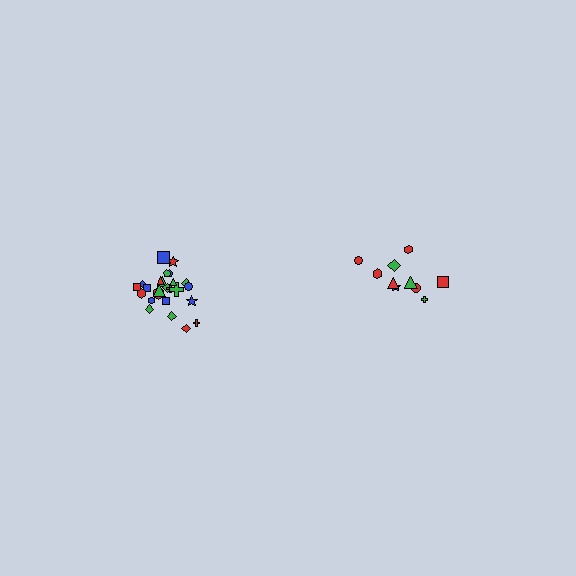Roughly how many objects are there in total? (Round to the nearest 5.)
Roughly 35 objects in total.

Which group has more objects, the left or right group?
The left group.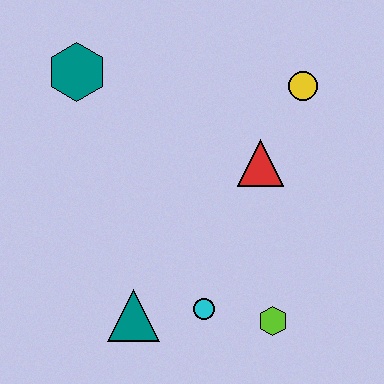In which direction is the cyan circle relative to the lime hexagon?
The cyan circle is to the left of the lime hexagon.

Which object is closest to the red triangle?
The yellow circle is closest to the red triangle.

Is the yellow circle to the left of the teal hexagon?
No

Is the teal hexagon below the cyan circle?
No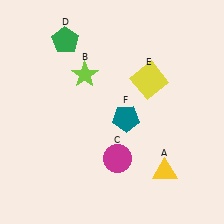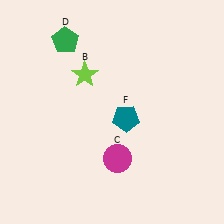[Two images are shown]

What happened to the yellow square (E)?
The yellow square (E) was removed in Image 2. It was in the top-right area of Image 1.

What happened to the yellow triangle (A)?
The yellow triangle (A) was removed in Image 2. It was in the bottom-right area of Image 1.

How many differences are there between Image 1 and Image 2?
There are 2 differences between the two images.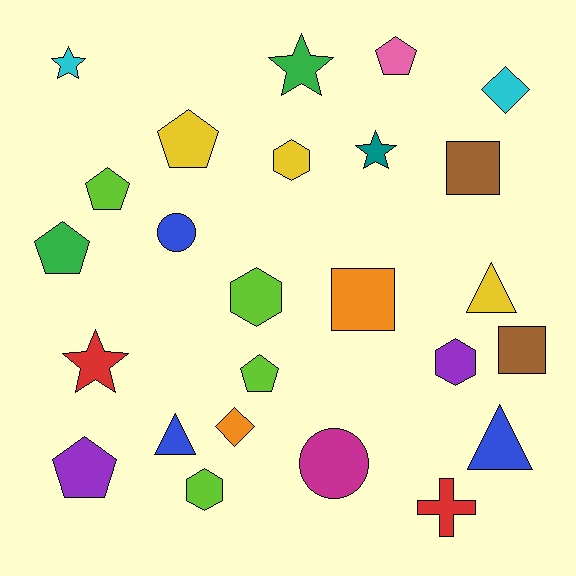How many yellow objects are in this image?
There are 3 yellow objects.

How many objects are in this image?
There are 25 objects.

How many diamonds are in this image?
There are 2 diamonds.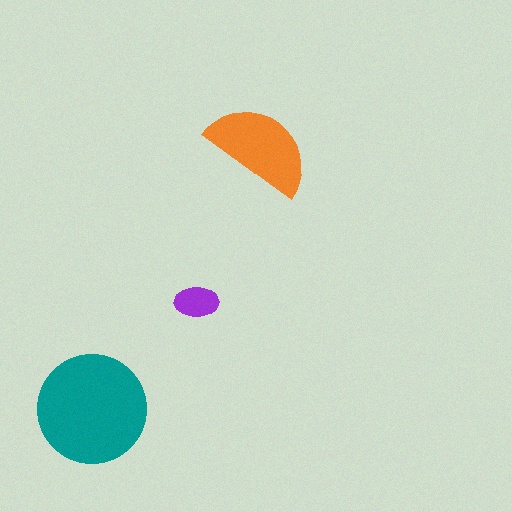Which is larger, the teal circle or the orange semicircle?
The teal circle.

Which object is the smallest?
The purple ellipse.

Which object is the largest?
The teal circle.